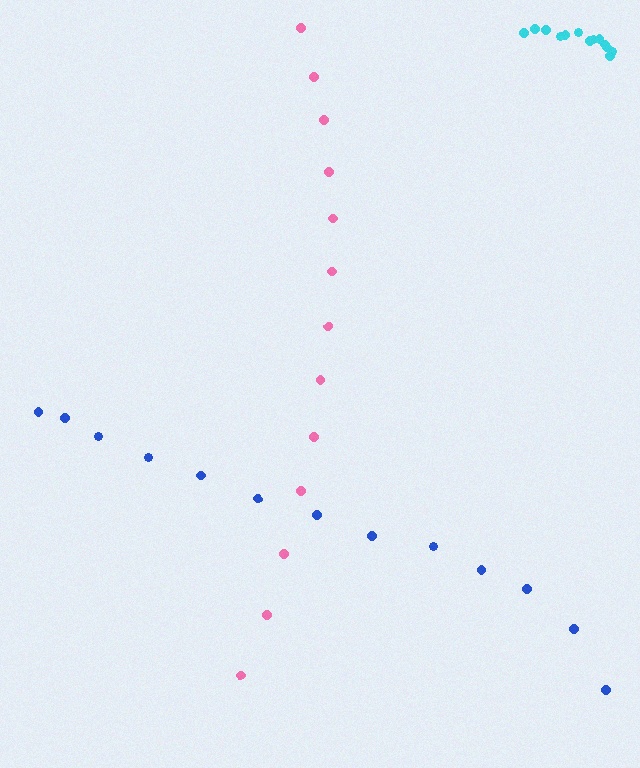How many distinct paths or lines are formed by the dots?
There are 3 distinct paths.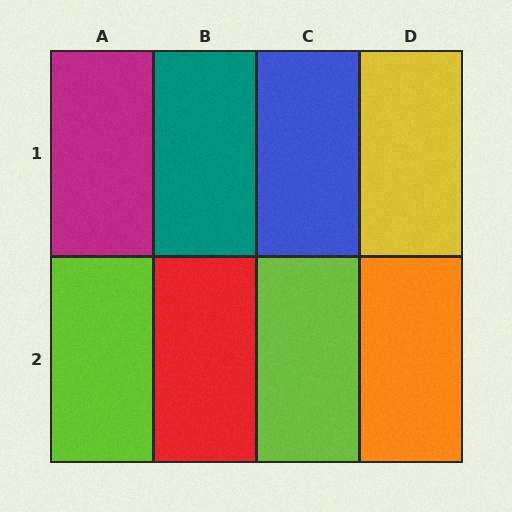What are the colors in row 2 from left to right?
Lime, red, lime, orange.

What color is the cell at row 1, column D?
Yellow.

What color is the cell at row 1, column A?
Magenta.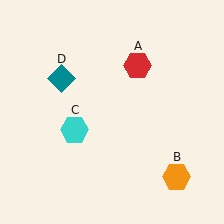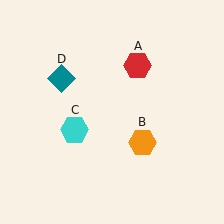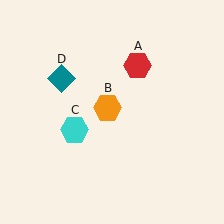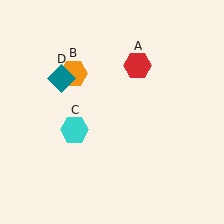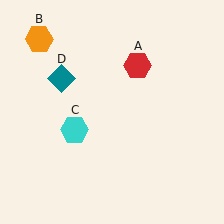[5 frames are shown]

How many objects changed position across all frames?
1 object changed position: orange hexagon (object B).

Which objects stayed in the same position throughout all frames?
Red hexagon (object A) and cyan hexagon (object C) and teal diamond (object D) remained stationary.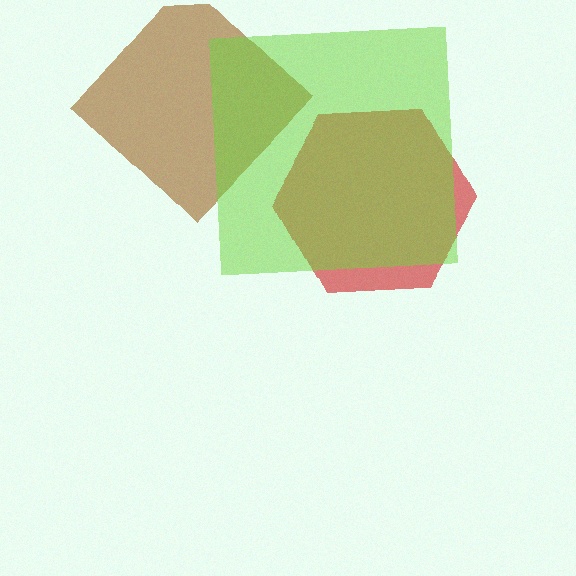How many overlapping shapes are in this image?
There are 3 overlapping shapes in the image.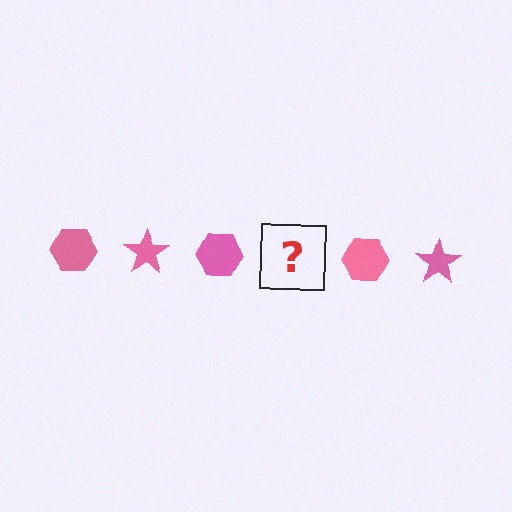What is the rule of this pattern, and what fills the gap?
The rule is that the pattern cycles through hexagon, star shapes in pink. The gap should be filled with a pink star.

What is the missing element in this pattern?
The missing element is a pink star.